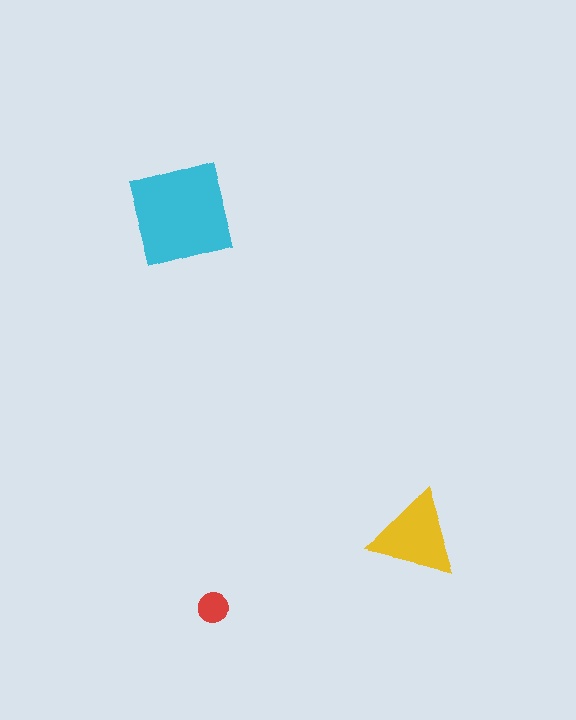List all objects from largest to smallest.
The cyan square, the yellow triangle, the red circle.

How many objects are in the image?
There are 3 objects in the image.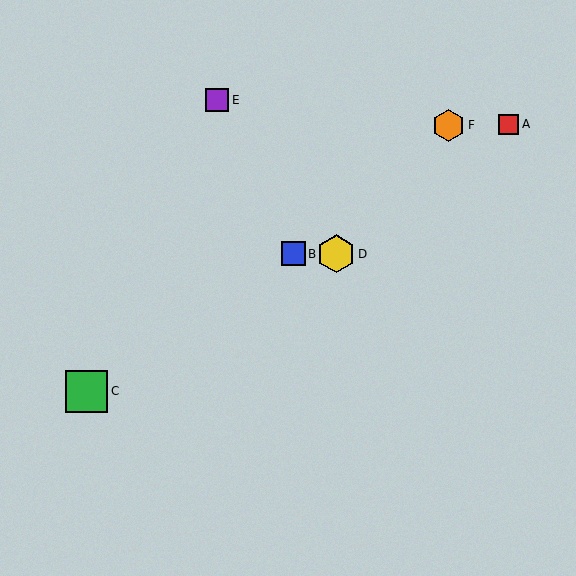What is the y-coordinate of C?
Object C is at y≈391.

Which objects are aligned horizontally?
Objects B, D are aligned horizontally.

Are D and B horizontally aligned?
Yes, both are at y≈254.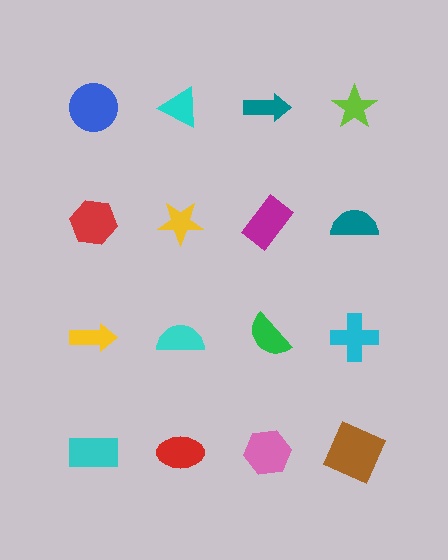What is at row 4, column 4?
A brown square.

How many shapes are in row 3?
4 shapes.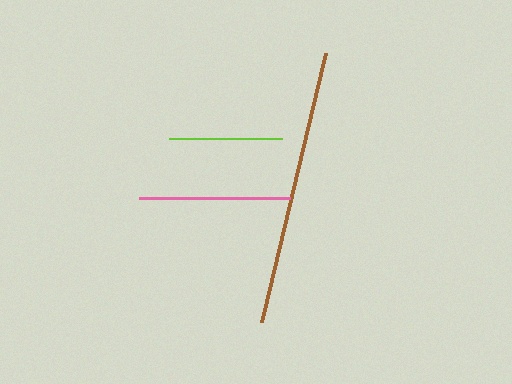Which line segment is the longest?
The brown line is the longest at approximately 276 pixels.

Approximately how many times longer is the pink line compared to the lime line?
The pink line is approximately 1.3 times the length of the lime line.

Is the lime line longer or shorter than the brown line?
The brown line is longer than the lime line.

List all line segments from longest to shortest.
From longest to shortest: brown, pink, lime.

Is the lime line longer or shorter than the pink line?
The pink line is longer than the lime line.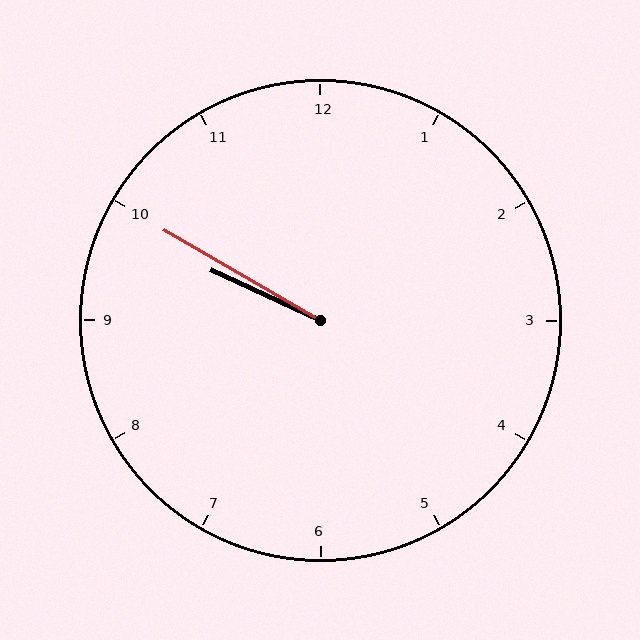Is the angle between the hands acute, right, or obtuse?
It is acute.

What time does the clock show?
9:50.